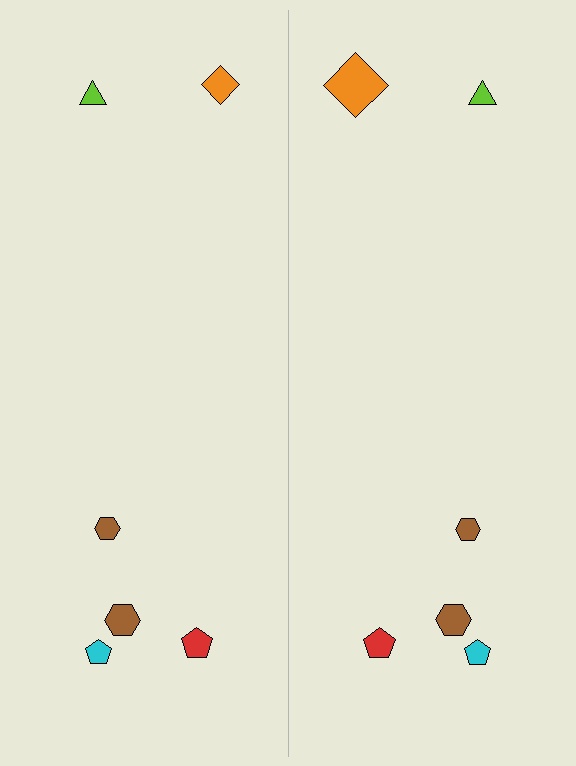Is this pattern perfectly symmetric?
No, the pattern is not perfectly symmetric. The orange diamond on the right side has a different size than its mirror counterpart.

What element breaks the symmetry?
The orange diamond on the right side has a different size than its mirror counterpart.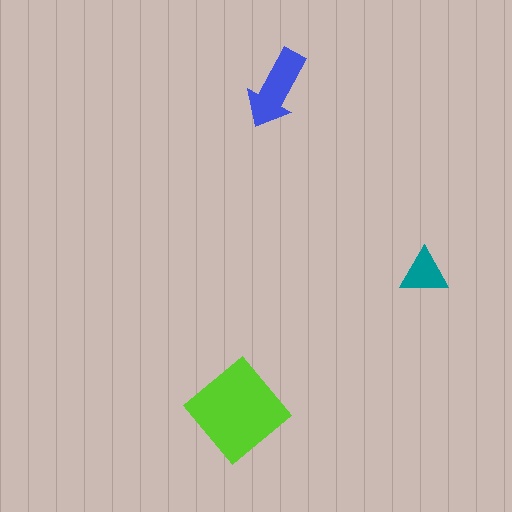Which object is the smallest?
The teal triangle.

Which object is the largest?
The lime diamond.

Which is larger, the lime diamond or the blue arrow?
The lime diamond.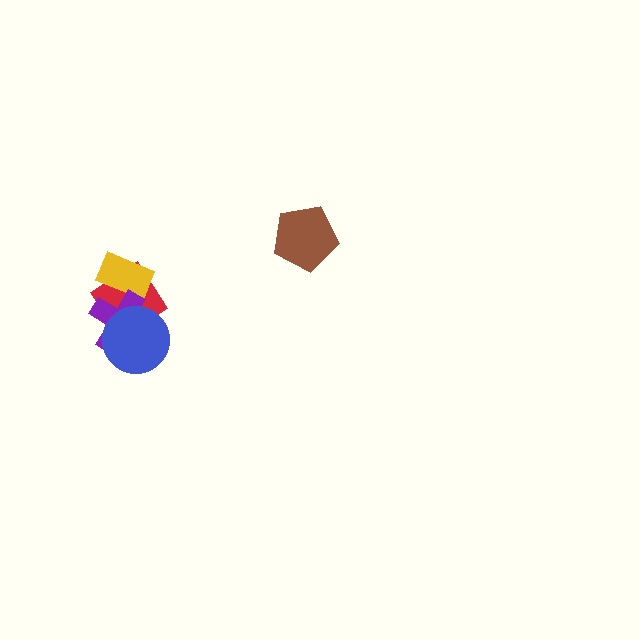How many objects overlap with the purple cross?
3 objects overlap with the purple cross.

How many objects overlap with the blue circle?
2 objects overlap with the blue circle.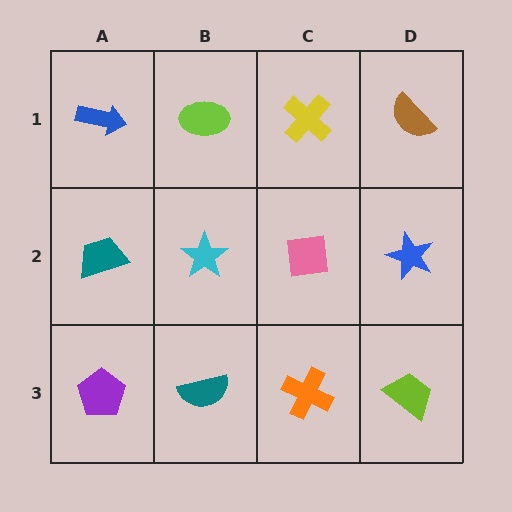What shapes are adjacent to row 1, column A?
A teal trapezoid (row 2, column A), a lime ellipse (row 1, column B).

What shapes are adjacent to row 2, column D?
A brown semicircle (row 1, column D), a lime trapezoid (row 3, column D), a pink square (row 2, column C).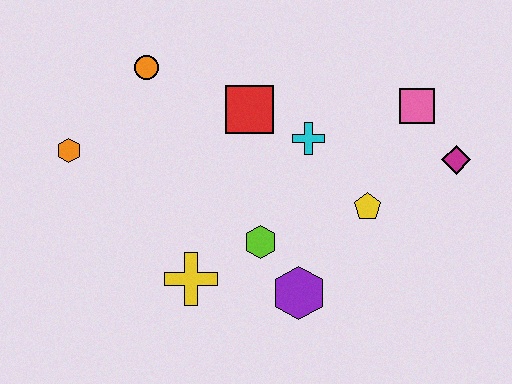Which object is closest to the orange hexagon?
The orange circle is closest to the orange hexagon.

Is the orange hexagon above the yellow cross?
Yes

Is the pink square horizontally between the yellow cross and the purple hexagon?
No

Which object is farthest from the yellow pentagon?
The orange hexagon is farthest from the yellow pentagon.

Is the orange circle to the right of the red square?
No